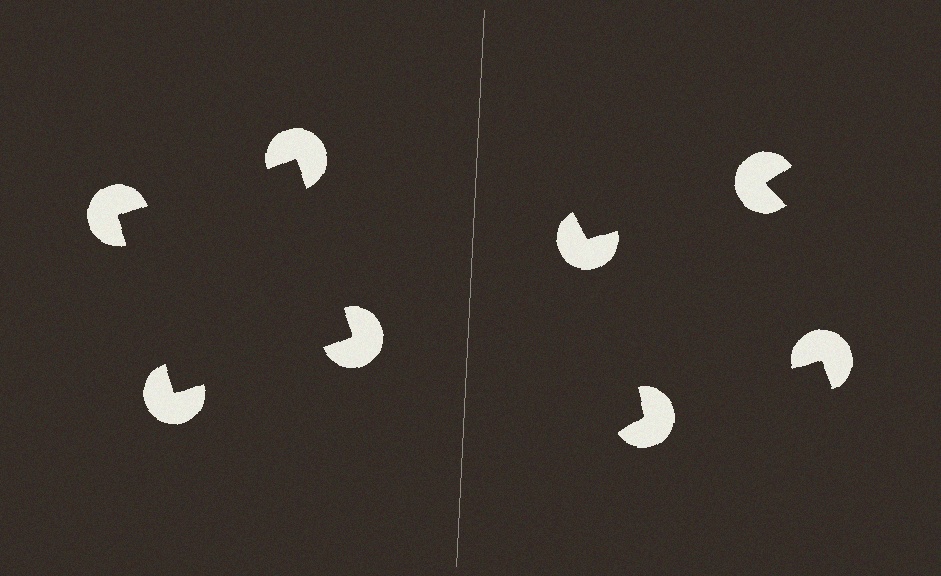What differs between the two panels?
The pac-man discs are positioned identically on both sides; only the wedge orientations differ. On the left they align to a square; on the right they are misaligned.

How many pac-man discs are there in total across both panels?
8 — 4 on each side.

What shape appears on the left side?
An illusory square.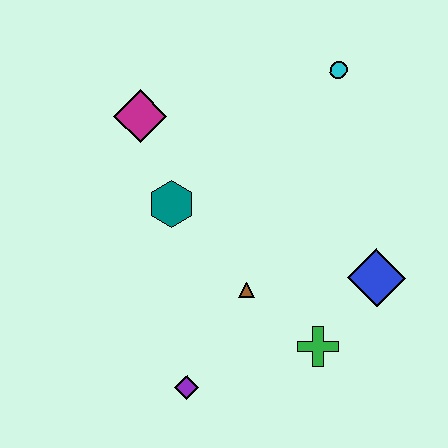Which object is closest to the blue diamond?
The green cross is closest to the blue diamond.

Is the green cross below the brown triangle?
Yes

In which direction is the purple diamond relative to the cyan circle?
The purple diamond is below the cyan circle.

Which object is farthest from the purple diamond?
The cyan circle is farthest from the purple diamond.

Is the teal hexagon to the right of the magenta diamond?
Yes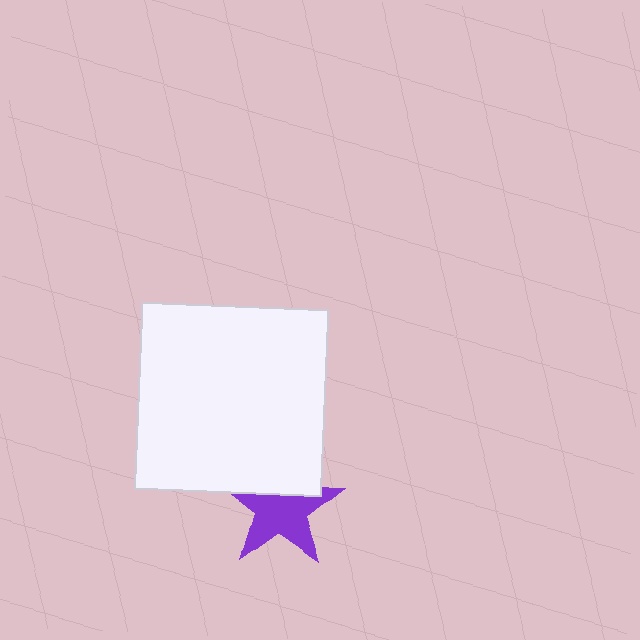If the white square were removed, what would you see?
You would see the complete purple star.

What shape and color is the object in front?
The object in front is a white square.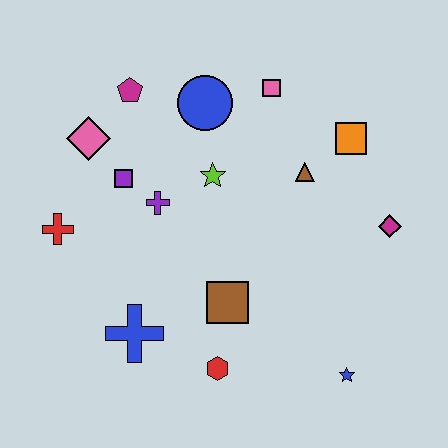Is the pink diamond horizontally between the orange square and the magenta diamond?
No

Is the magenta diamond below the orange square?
Yes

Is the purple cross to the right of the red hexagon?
No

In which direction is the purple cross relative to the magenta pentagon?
The purple cross is below the magenta pentagon.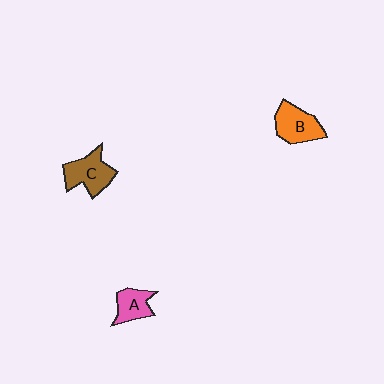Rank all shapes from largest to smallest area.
From largest to smallest: C (brown), B (orange), A (pink).